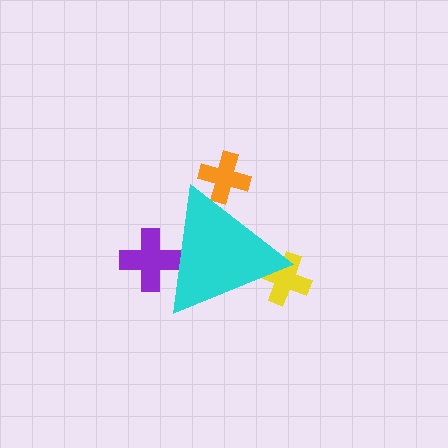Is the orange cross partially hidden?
Yes, the orange cross is partially hidden behind the cyan triangle.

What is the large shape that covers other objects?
A cyan triangle.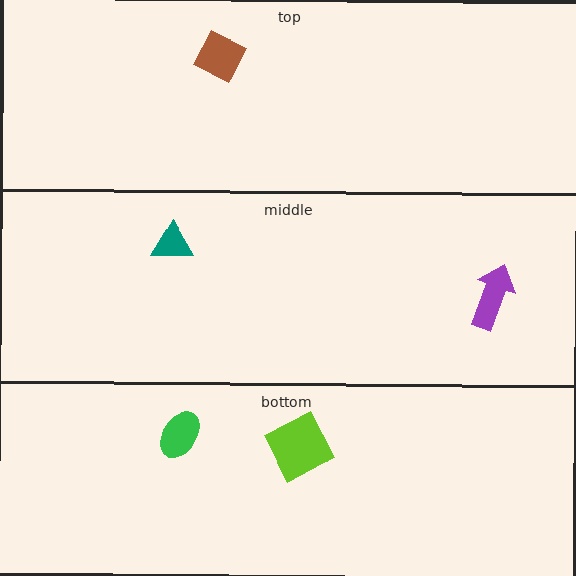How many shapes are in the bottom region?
2.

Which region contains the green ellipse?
The bottom region.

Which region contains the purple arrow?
The middle region.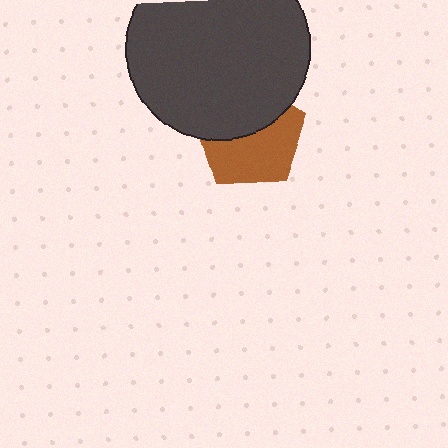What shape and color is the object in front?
The object in front is a dark gray circle.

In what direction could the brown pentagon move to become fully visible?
The brown pentagon could move down. That would shift it out from behind the dark gray circle entirely.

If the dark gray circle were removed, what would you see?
You would see the complete brown pentagon.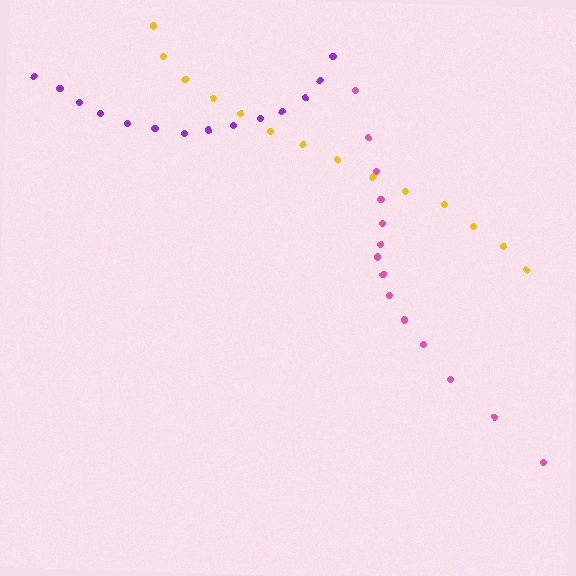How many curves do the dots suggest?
There are 3 distinct paths.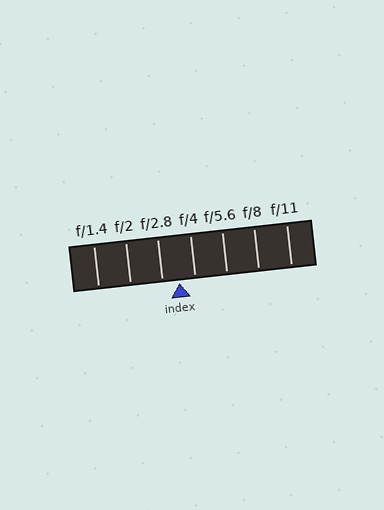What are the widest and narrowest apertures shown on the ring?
The widest aperture shown is f/1.4 and the narrowest is f/11.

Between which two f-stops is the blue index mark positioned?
The index mark is between f/2.8 and f/4.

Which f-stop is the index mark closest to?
The index mark is closest to f/4.